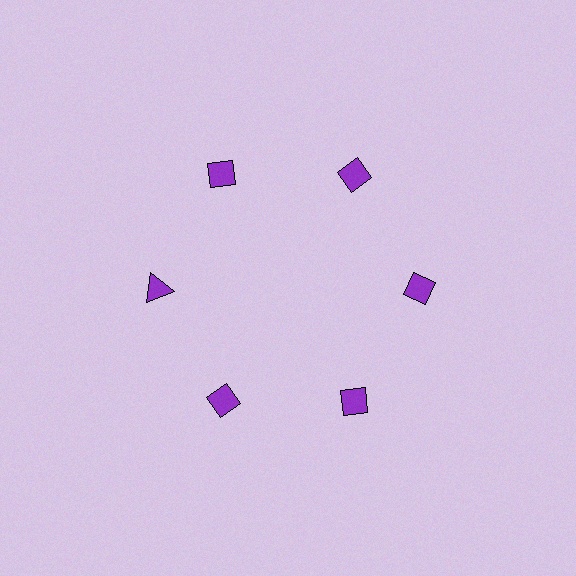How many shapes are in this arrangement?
There are 6 shapes arranged in a ring pattern.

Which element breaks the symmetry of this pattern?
The purple triangle at roughly the 9 o'clock position breaks the symmetry. All other shapes are purple diamonds.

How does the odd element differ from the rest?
It has a different shape: triangle instead of diamond.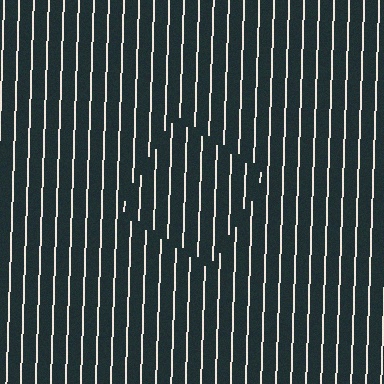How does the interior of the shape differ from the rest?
The interior of the shape contains the same grating, shifted by half a period — the contour is defined by the phase discontinuity where line-ends from the inner and outer gratings abut.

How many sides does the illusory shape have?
4 sides — the line-ends trace a square.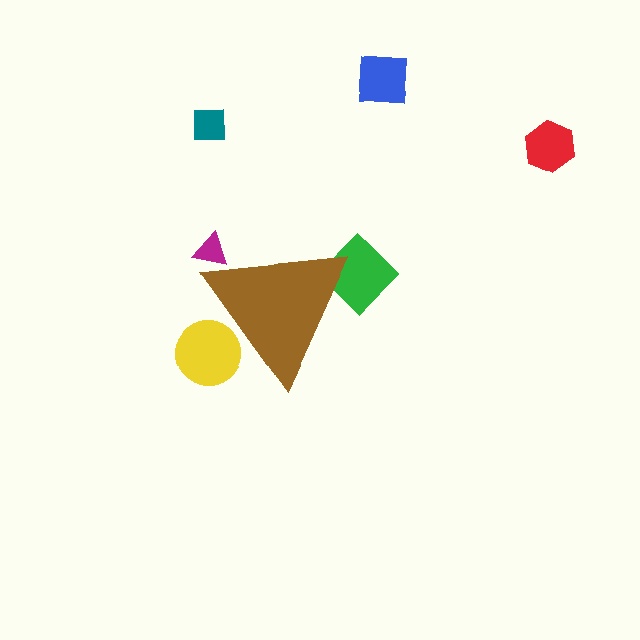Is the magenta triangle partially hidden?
Yes, the magenta triangle is partially hidden behind the brown triangle.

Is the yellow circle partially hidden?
Yes, the yellow circle is partially hidden behind the brown triangle.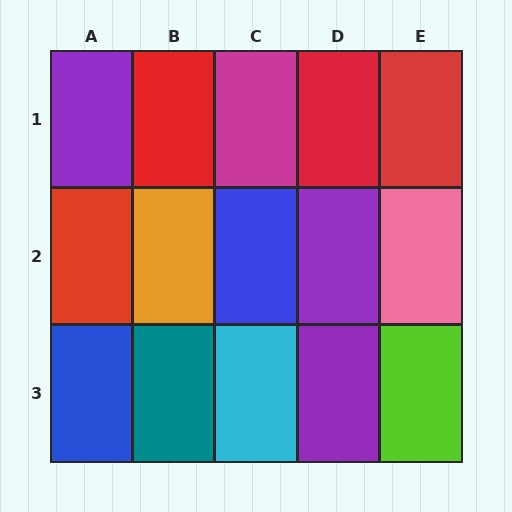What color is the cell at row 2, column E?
Pink.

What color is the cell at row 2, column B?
Orange.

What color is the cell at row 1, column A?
Purple.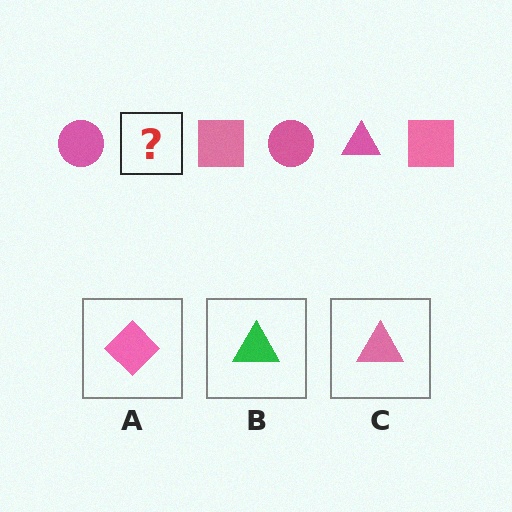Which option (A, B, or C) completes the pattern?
C.